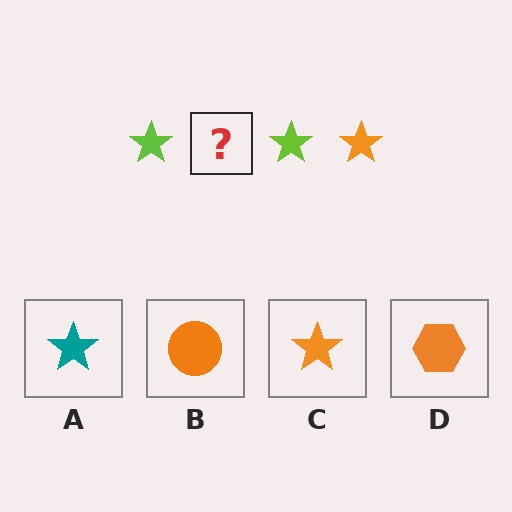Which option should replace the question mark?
Option C.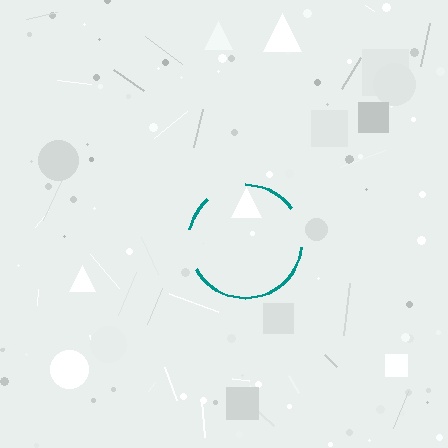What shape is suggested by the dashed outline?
The dashed outline suggests a circle.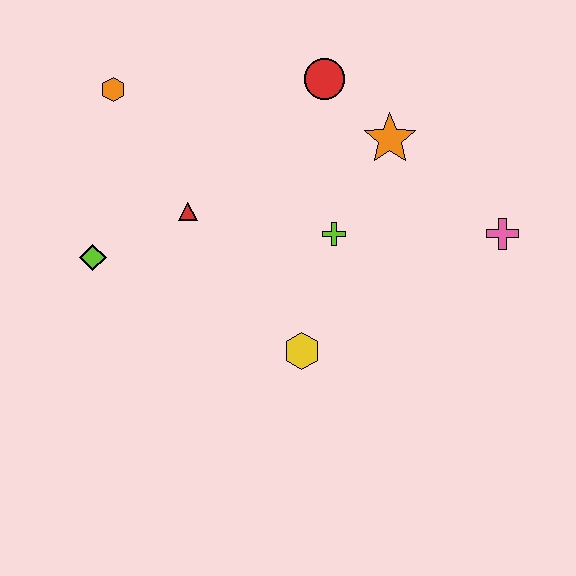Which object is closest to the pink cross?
The orange star is closest to the pink cross.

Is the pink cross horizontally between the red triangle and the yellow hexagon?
No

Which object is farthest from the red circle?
The lime diamond is farthest from the red circle.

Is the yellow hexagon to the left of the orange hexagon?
No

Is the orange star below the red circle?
Yes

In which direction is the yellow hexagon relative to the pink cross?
The yellow hexagon is to the left of the pink cross.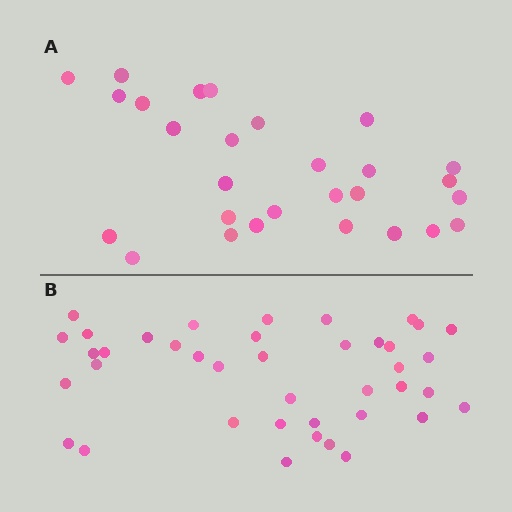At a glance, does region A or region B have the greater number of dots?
Region B (the bottom region) has more dots.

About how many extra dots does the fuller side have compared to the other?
Region B has roughly 12 or so more dots than region A.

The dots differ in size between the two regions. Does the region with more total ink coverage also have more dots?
No. Region A has more total ink coverage because its dots are larger, but region B actually contains more individual dots. Total area can be misleading — the number of items is what matters here.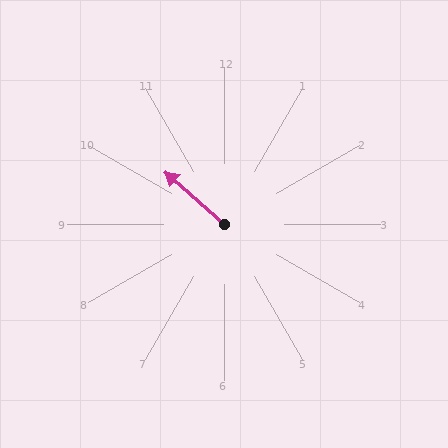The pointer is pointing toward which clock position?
Roughly 10 o'clock.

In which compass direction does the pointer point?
Northwest.